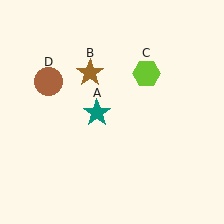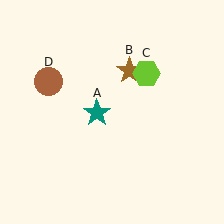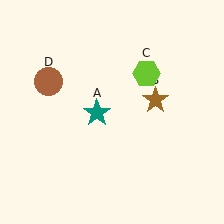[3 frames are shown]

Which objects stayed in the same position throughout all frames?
Teal star (object A) and lime hexagon (object C) and brown circle (object D) remained stationary.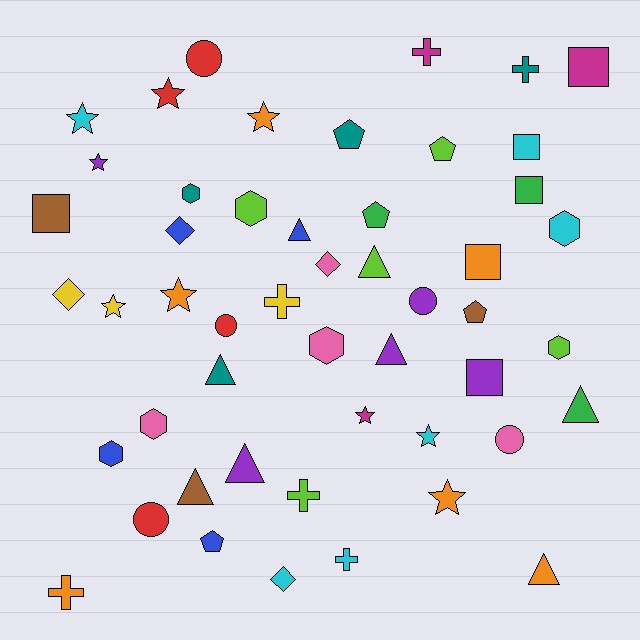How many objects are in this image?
There are 50 objects.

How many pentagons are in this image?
There are 5 pentagons.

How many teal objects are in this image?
There are 4 teal objects.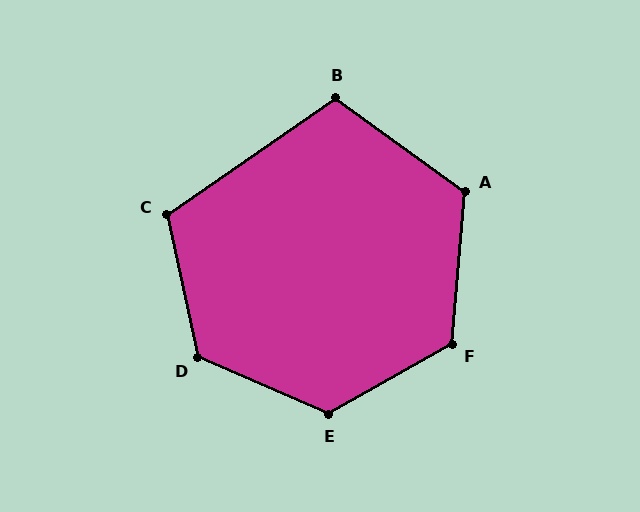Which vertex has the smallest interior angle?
B, at approximately 110 degrees.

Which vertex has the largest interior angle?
E, at approximately 127 degrees.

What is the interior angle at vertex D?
Approximately 126 degrees (obtuse).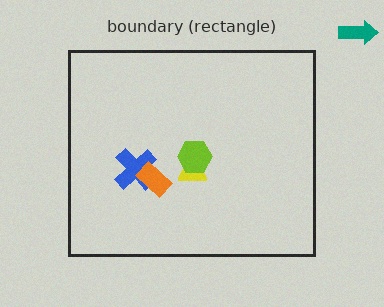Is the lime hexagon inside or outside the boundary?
Inside.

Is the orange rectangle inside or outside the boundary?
Inside.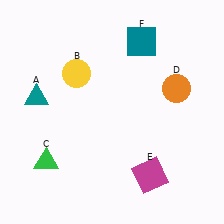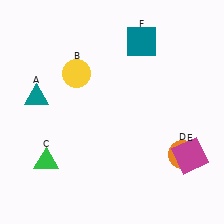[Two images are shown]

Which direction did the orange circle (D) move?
The orange circle (D) moved down.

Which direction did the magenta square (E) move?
The magenta square (E) moved right.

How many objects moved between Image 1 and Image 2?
2 objects moved between the two images.